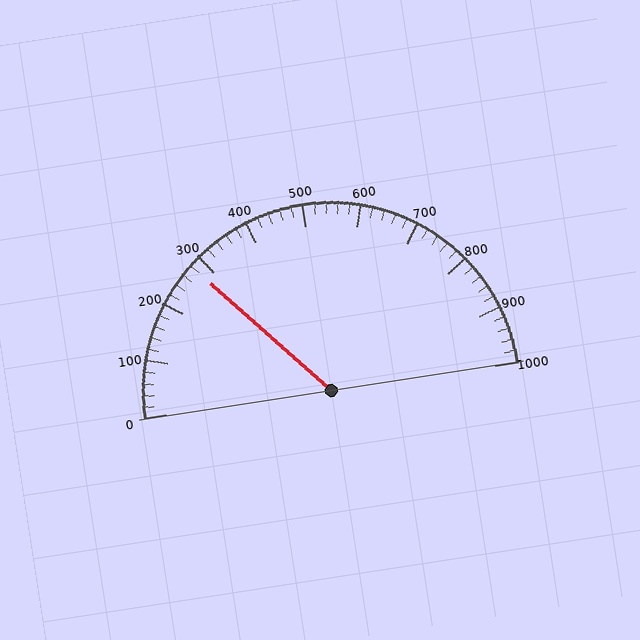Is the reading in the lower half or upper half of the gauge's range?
The reading is in the lower half of the range (0 to 1000).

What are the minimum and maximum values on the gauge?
The gauge ranges from 0 to 1000.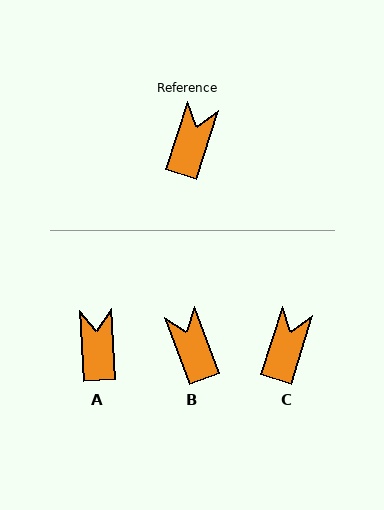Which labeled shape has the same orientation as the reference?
C.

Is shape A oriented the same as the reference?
No, it is off by about 21 degrees.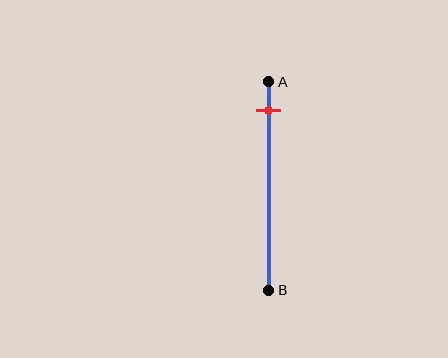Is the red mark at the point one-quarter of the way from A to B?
No, the mark is at about 15% from A, not at the 25% one-quarter point.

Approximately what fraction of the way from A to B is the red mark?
The red mark is approximately 15% of the way from A to B.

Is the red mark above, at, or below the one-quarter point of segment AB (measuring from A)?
The red mark is above the one-quarter point of segment AB.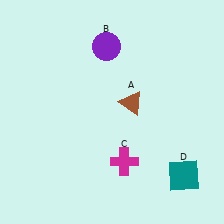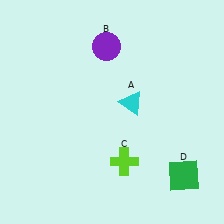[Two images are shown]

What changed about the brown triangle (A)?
In Image 1, A is brown. In Image 2, it changed to cyan.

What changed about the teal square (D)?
In Image 1, D is teal. In Image 2, it changed to green.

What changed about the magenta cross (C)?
In Image 1, C is magenta. In Image 2, it changed to lime.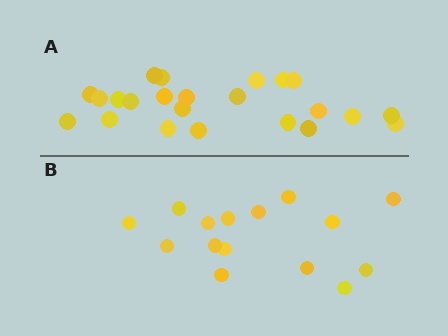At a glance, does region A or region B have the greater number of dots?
Region A (the top region) has more dots.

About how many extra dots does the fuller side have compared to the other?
Region A has roughly 8 or so more dots than region B.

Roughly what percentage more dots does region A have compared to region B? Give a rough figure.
About 55% more.